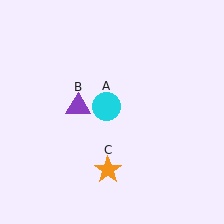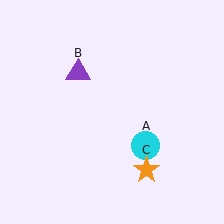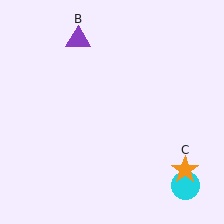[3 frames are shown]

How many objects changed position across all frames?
3 objects changed position: cyan circle (object A), purple triangle (object B), orange star (object C).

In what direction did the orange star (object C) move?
The orange star (object C) moved right.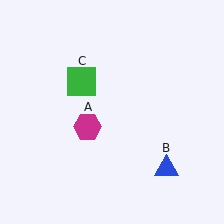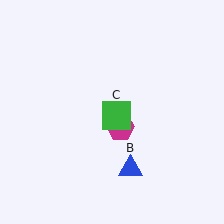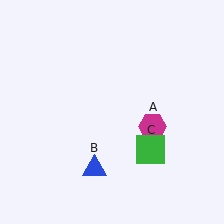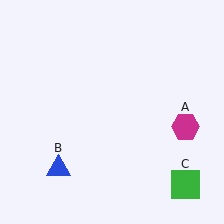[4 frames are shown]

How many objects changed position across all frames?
3 objects changed position: magenta hexagon (object A), blue triangle (object B), green square (object C).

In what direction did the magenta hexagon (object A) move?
The magenta hexagon (object A) moved right.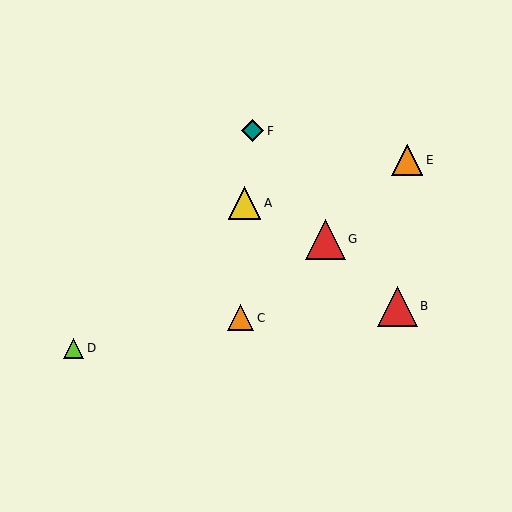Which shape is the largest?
The red triangle (labeled G) is the largest.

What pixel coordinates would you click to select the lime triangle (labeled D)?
Click at (74, 348) to select the lime triangle D.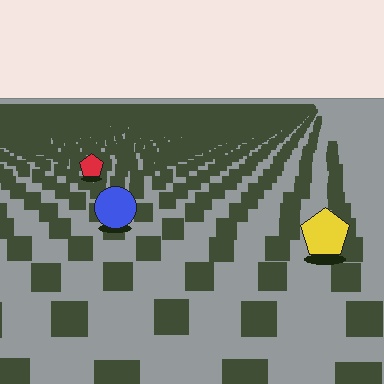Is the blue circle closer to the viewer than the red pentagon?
Yes. The blue circle is closer — you can tell from the texture gradient: the ground texture is coarser near it.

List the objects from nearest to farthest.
From nearest to farthest: the yellow pentagon, the blue circle, the red pentagon.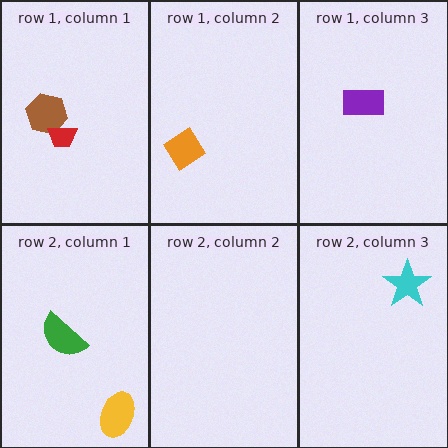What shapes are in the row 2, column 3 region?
The cyan star.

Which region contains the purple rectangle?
The row 1, column 3 region.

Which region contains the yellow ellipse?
The row 2, column 1 region.